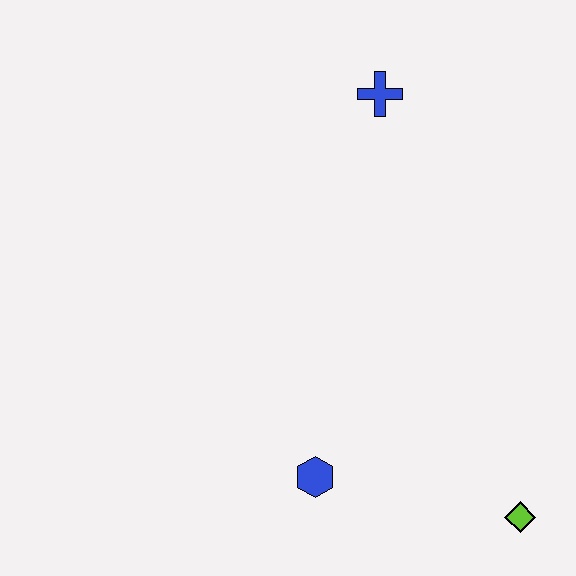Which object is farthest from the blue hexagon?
The blue cross is farthest from the blue hexagon.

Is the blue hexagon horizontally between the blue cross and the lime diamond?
No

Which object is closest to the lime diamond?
The blue hexagon is closest to the lime diamond.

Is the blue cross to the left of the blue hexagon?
No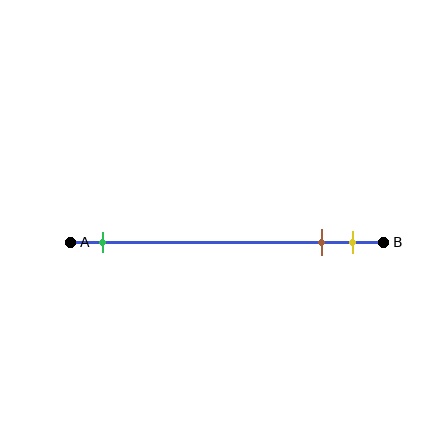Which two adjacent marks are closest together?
The brown and yellow marks are the closest adjacent pair.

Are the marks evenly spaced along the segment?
No, the marks are not evenly spaced.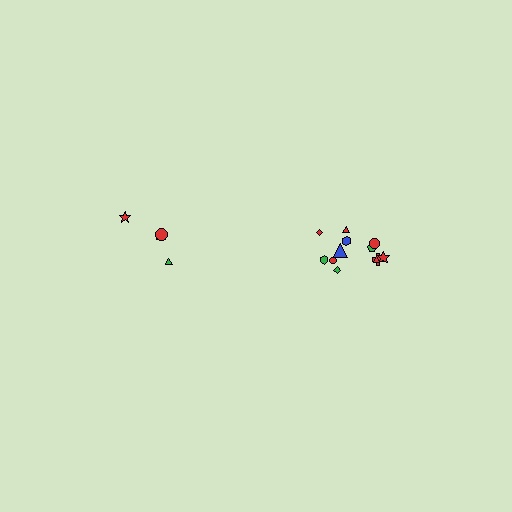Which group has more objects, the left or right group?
The right group.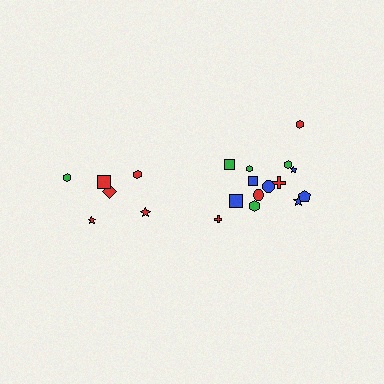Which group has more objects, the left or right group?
The right group.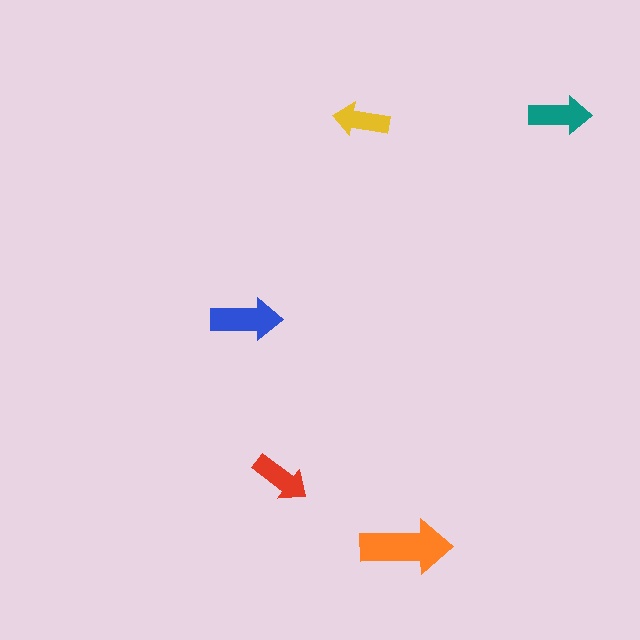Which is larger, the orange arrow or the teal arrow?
The orange one.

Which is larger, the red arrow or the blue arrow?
The blue one.